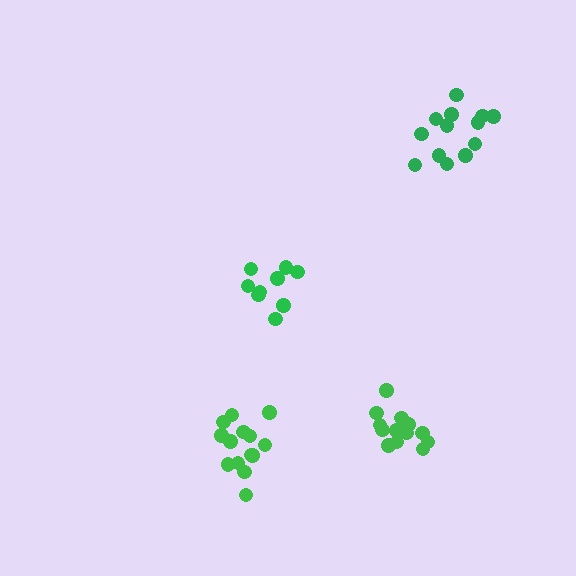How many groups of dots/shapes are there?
There are 4 groups.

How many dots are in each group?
Group 1: 13 dots, Group 2: 13 dots, Group 3: 14 dots, Group 4: 9 dots (49 total).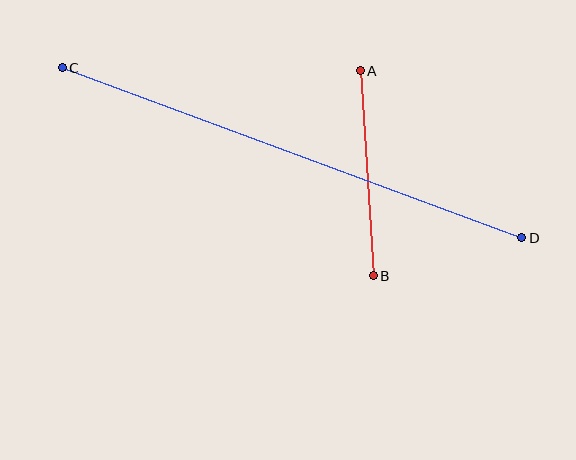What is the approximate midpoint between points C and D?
The midpoint is at approximately (292, 153) pixels.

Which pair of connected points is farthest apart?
Points C and D are farthest apart.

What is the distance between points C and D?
The distance is approximately 490 pixels.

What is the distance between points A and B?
The distance is approximately 206 pixels.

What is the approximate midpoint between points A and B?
The midpoint is at approximately (367, 173) pixels.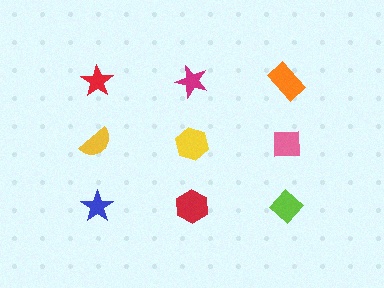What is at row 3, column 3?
A lime diamond.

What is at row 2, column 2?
A yellow hexagon.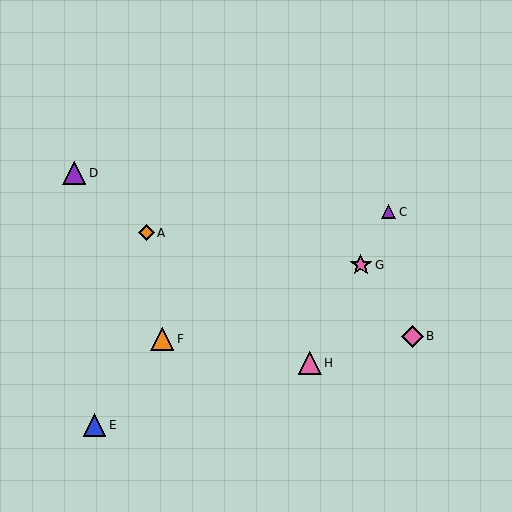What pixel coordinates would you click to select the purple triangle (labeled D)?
Click at (74, 173) to select the purple triangle D.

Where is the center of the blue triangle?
The center of the blue triangle is at (95, 425).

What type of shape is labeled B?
Shape B is a pink diamond.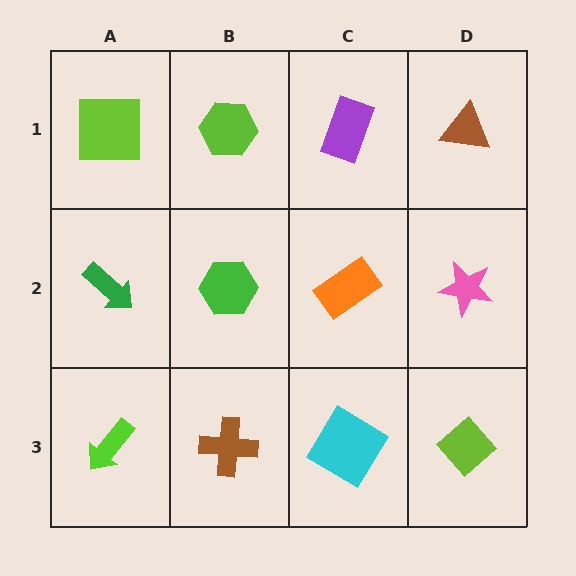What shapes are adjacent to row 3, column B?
A green hexagon (row 2, column B), a lime arrow (row 3, column A), a cyan diamond (row 3, column C).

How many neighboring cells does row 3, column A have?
2.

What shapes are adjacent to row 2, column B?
A lime hexagon (row 1, column B), a brown cross (row 3, column B), a green arrow (row 2, column A), an orange rectangle (row 2, column C).